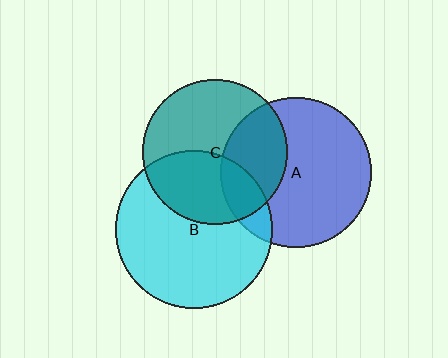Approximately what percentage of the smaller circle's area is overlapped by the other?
Approximately 15%.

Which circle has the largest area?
Circle B (cyan).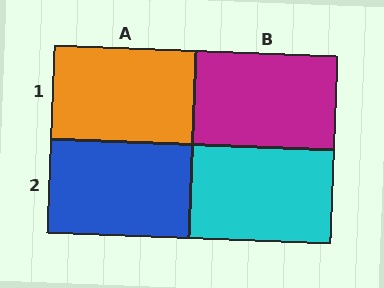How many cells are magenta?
1 cell is magenta.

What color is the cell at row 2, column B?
Cyan.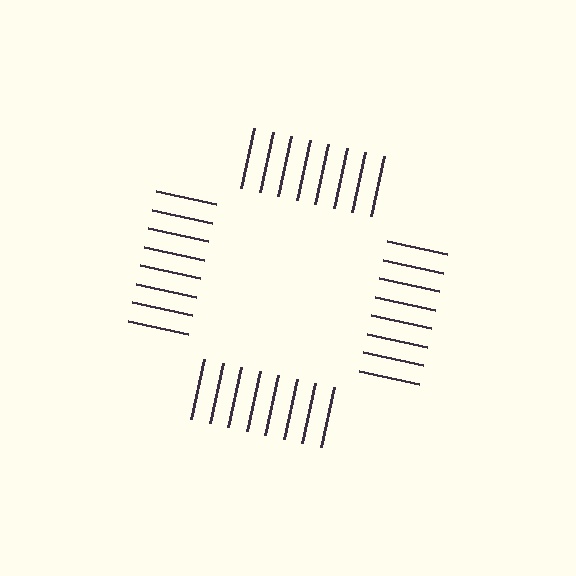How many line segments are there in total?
32 — 8 along each of the 4 edges.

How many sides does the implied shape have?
4 sides — the line-ends trace a square.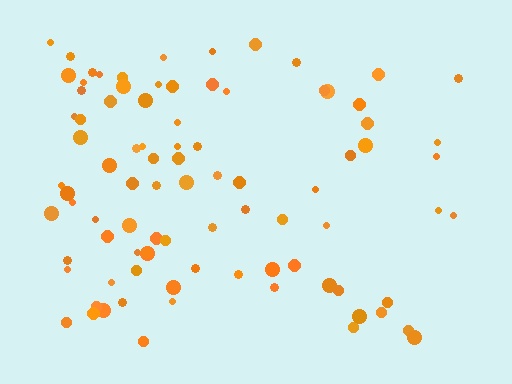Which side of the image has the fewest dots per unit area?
The right.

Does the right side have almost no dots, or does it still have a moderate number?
Still a moderate number, just noticeably fewer than the left.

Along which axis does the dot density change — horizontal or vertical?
Horizontal.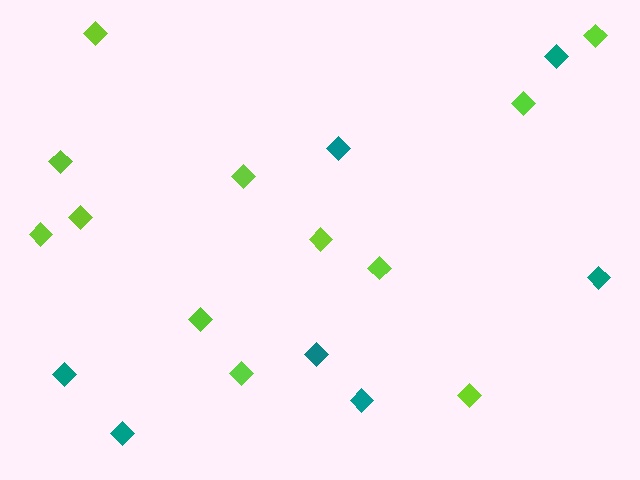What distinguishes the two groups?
There are 2 groups: one group of teal diamonds (7) and one group of lime diamonds (12).